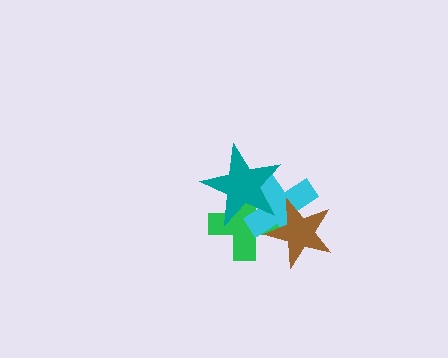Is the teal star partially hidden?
No, no other shape covers it.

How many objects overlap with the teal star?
2 objects overlap with the teal star.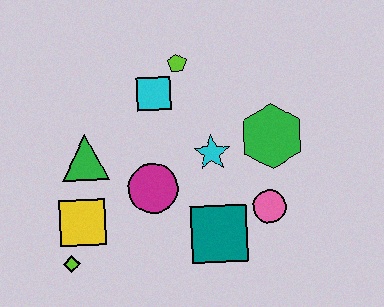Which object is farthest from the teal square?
The lime pentagon is farthest from the teal square.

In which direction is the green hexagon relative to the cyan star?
The green hexagon is to the right of the cyan star.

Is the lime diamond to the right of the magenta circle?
No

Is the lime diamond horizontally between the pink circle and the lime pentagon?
No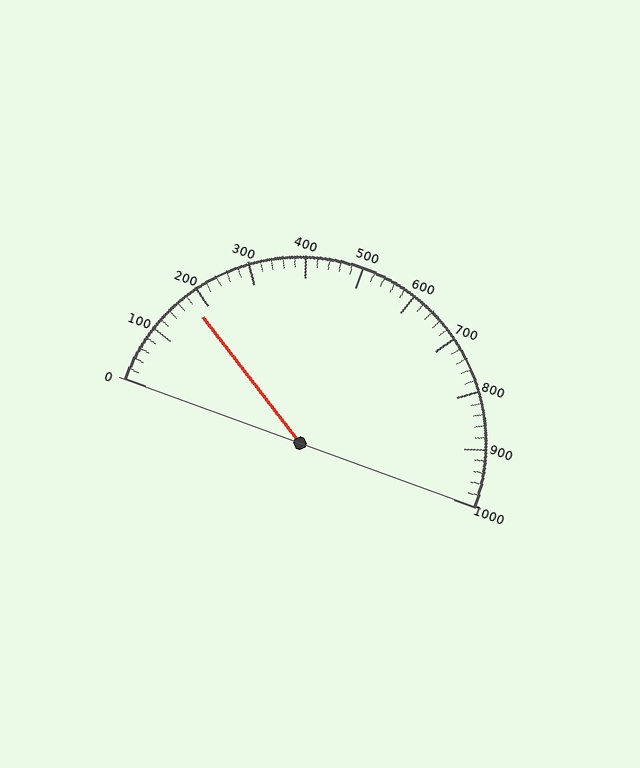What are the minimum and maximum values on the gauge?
The gauge ranges from 0 to 1000.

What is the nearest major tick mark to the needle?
The nearest major tick mark is 200.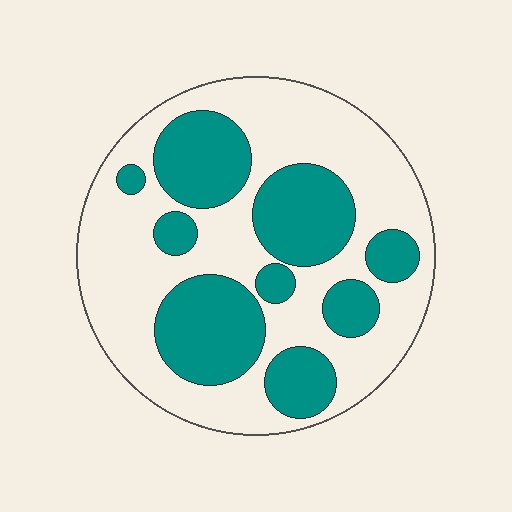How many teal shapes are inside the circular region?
9.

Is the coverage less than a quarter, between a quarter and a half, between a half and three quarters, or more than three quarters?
Between a quarter and a half.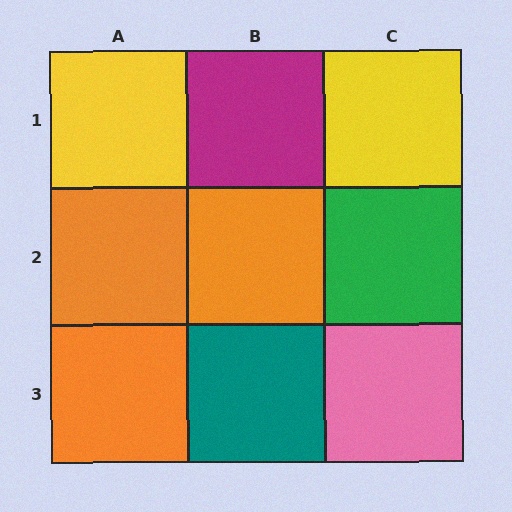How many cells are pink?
1 cell is pink.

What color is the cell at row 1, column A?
Yellow.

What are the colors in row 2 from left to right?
Orange, orange, green.